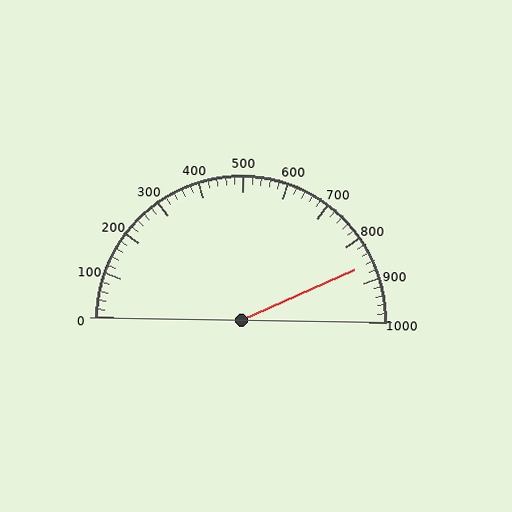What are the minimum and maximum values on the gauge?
The gauge ranges from 0 to 1000.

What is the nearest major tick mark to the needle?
The nearest major tick mark is 900.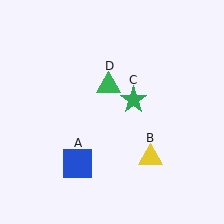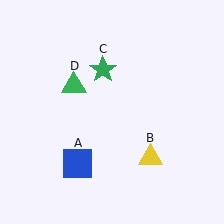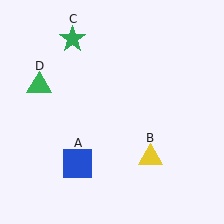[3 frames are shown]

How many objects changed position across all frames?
2 objects changed position: green star (object C), green triangle (object D).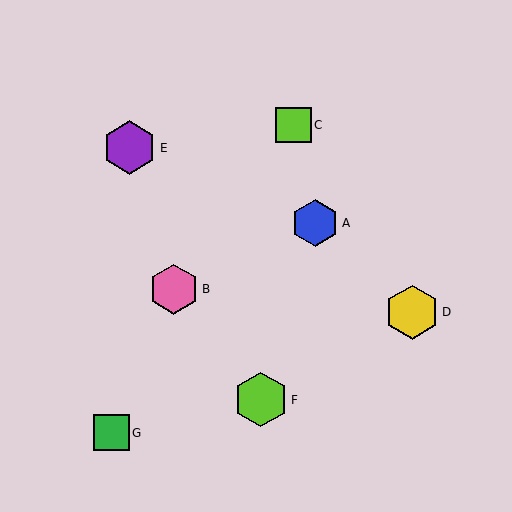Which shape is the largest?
The lime hexagon (labeled F) is the largest.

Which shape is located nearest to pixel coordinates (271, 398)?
The lime hexagon (labeled F) at (261, 400) is nearest to that location.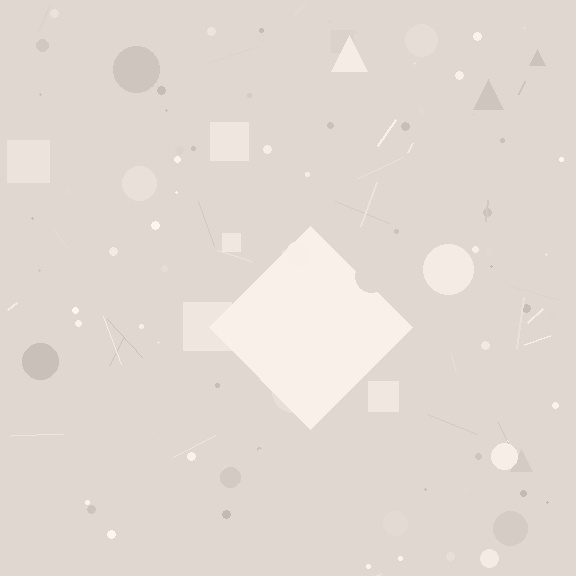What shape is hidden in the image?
A diamond is hidden in the image.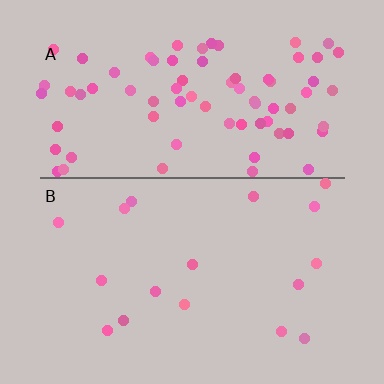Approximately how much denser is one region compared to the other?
Approximately 4.5× — region A over region B.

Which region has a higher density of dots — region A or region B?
A (the top).